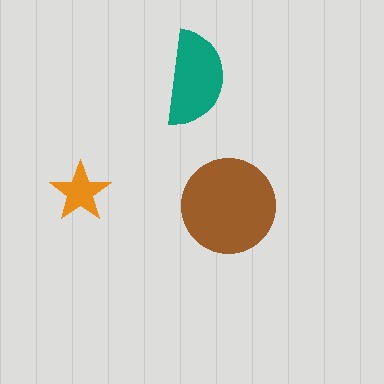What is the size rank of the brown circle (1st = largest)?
1st.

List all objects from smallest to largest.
The orange star, the teal semicircle, the brown circle.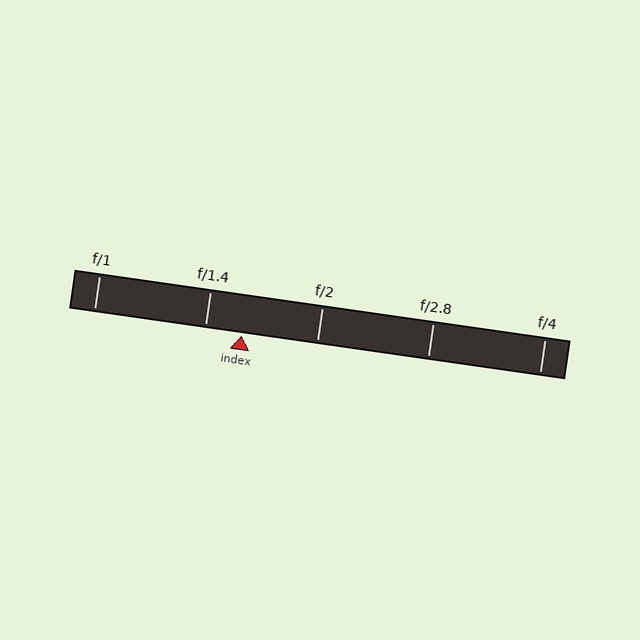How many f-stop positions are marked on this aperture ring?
There are 5 f-stop positions marked.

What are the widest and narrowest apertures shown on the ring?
The widest aperture shown is f/1 and the narrowest is f/4.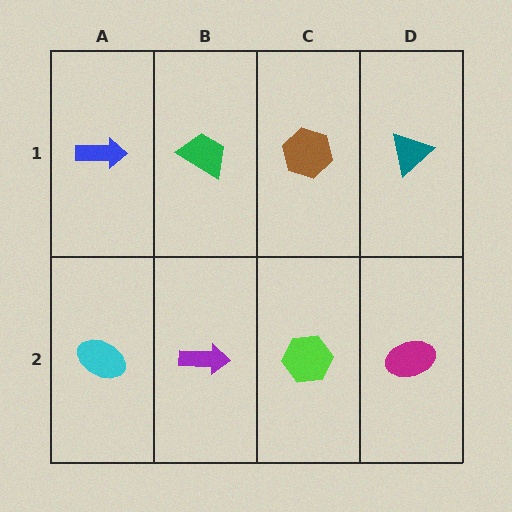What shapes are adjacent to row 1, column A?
A cyan ellipse (row 2, column A), a green trapezoid (row 1, column B).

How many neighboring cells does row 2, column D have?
2.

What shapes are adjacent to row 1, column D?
A magenta ellipse (row 2, column D), a brown hexagon (row 1, column C).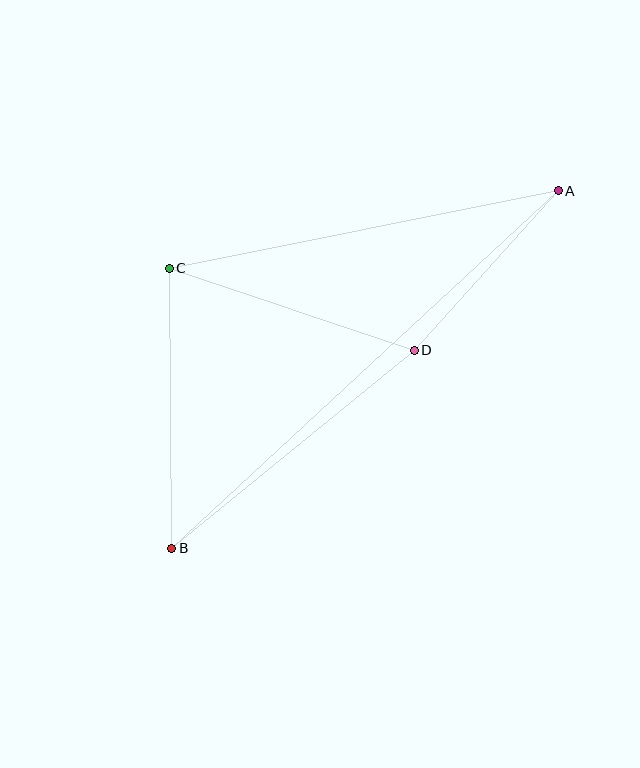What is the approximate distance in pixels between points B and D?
The distance between B and D is approximately 313 pixels.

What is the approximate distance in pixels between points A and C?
The distance between A and C is approximately 396 pixels.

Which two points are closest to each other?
Points A and D are closest to each other.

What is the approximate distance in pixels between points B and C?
The distance between B and C is approximately 280 pixels.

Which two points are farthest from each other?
Points A and B are farthest from each other.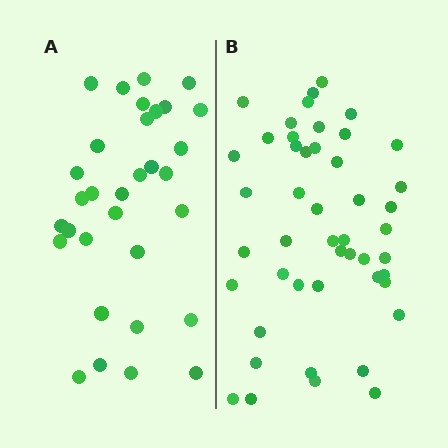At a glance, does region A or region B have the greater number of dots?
Region B (the right region) has more dots.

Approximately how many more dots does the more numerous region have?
Region B has approximately 15 more dots than region A.